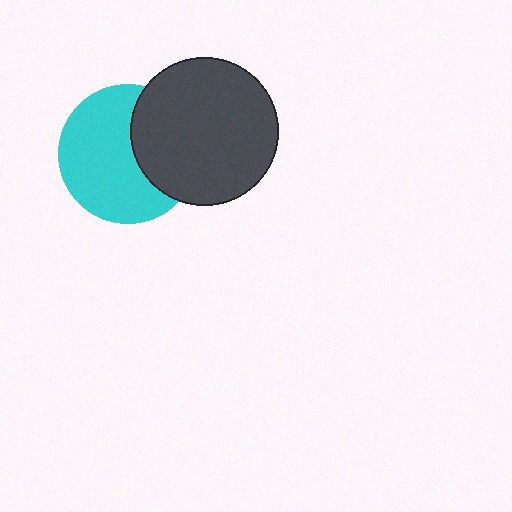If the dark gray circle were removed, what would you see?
You would see the complete cyan circle.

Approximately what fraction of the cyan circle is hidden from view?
Roughly 36% of the cyan circle is hidden behind the dark gray circle.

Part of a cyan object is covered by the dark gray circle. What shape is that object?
It is a circle.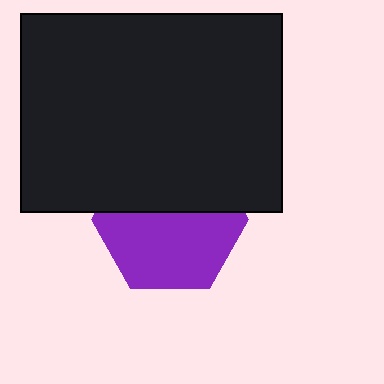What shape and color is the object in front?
The object in front is a black rectangle.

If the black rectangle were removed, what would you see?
You would see the complete purple hexagon.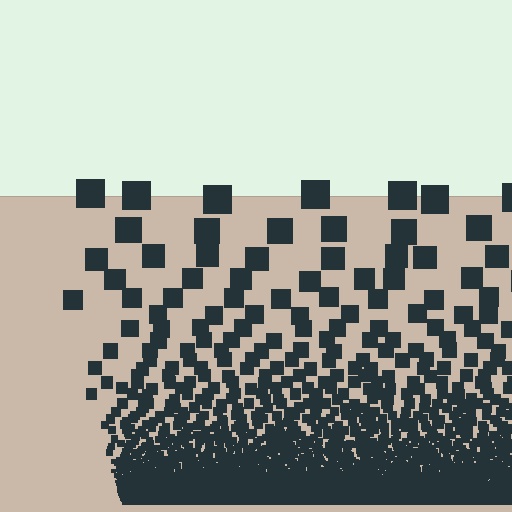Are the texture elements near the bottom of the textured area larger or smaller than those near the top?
Smaller. The gradient is inverted — elements near the bottom are smaller and denser.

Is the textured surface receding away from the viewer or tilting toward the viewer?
The surface appears to tilt toward the viewer. Texture elements get larger and sparser toward the top.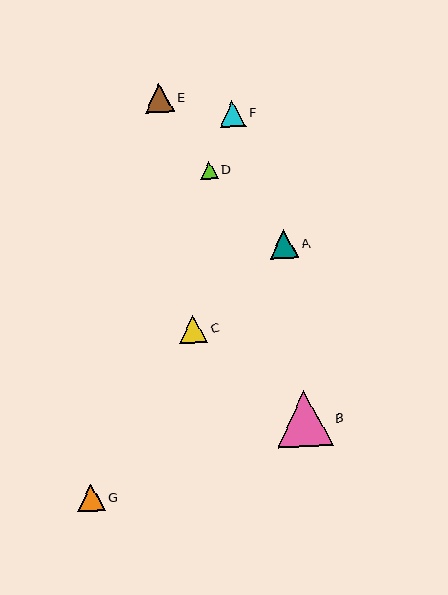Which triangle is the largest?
Triangle B is the largest with a size of approximately 56 pixels.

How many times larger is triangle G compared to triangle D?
Triangle G is approximately 1.6 times the size of triangle D.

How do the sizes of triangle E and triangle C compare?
Triangle E and triangle C are approximately the same size.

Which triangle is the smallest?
Triangle D is the smallest with a size of approximately 18 pixels.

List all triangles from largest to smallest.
From largest to smallest: B, E, A, C, G, F, D.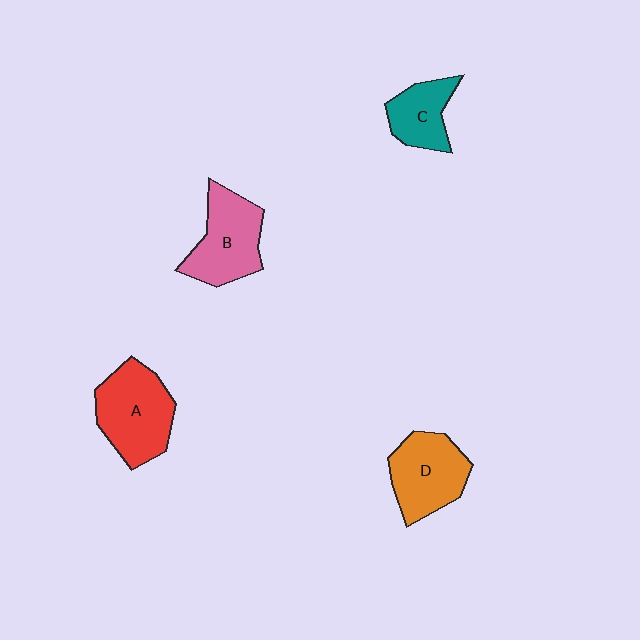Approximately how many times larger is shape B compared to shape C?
Approximately 1.5 times.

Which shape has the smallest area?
Shape C (teal).